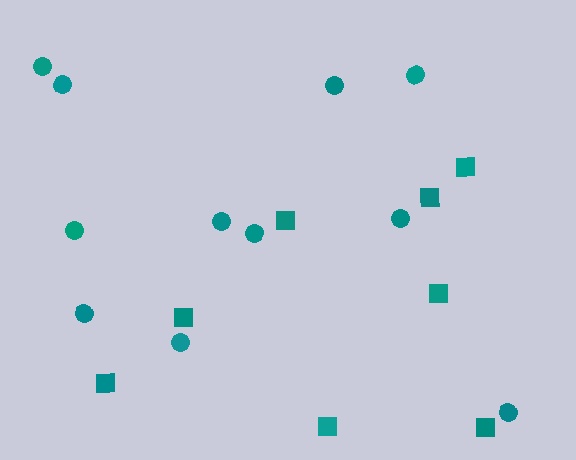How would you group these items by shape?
There are 2 groups: one group of squares (8) and one group of circles (11).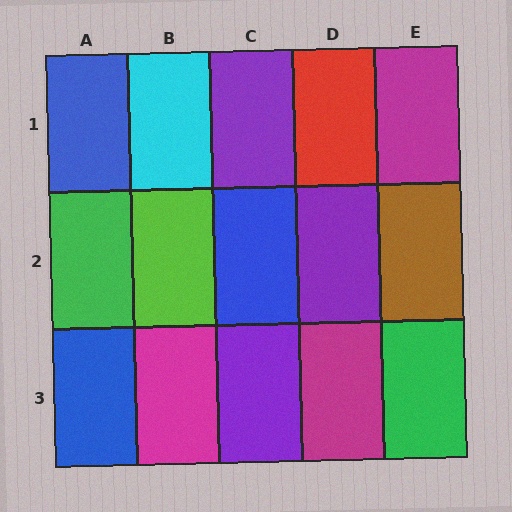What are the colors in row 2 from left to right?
Green, lime, blue, purple, brown.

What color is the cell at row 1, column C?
Purple.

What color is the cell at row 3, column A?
Blue.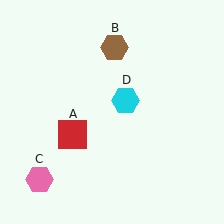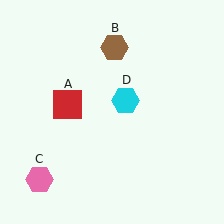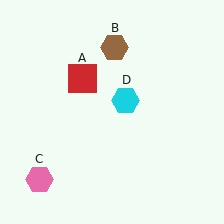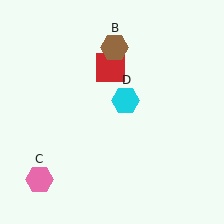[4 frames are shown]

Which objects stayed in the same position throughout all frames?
Brown hexagon (object B) and pink hexagon (object C) and cyan hexagon (object D) remained stationary.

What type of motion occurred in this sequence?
The red square (object A) rotated clockwise around the center of the scene.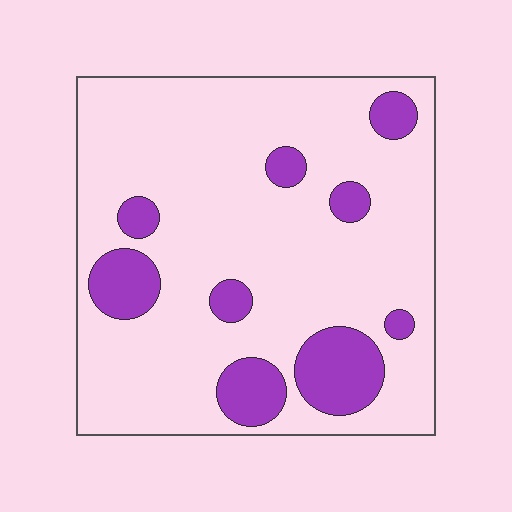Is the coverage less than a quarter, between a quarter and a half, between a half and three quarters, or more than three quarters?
Less than a quarter.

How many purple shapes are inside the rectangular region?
9.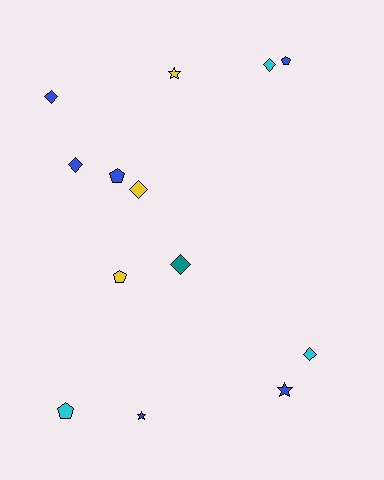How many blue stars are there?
There are 2 blue stars.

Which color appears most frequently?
Blue, with 6 objects.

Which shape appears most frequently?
Diamond, with 6 objects.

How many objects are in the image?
There are 13 objects.